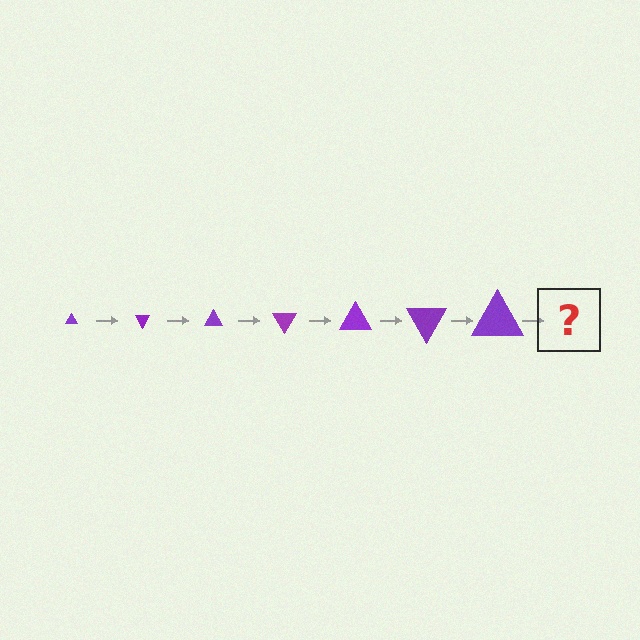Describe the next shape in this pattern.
It should be a triangle, larger than the previous one and rotated 420 degrees from the start.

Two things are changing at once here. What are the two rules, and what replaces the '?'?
The two rules are that the triangle grows larger each step and it rotates 60 degrees each step. The '?' should be a triangle, larger than the previous one and rotated 420 degrees from the start.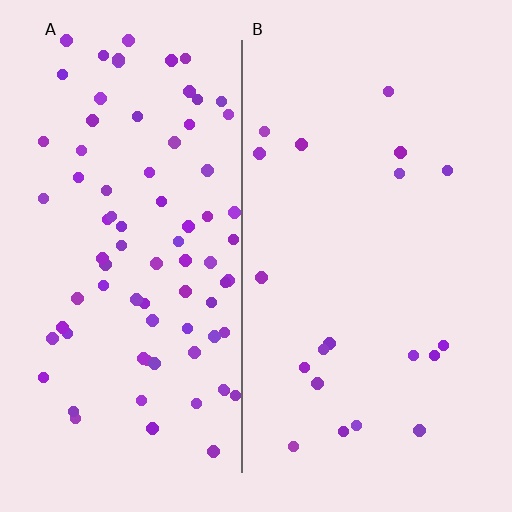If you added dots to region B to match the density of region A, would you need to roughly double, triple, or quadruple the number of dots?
Approximately quadruple.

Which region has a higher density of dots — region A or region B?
A (the left).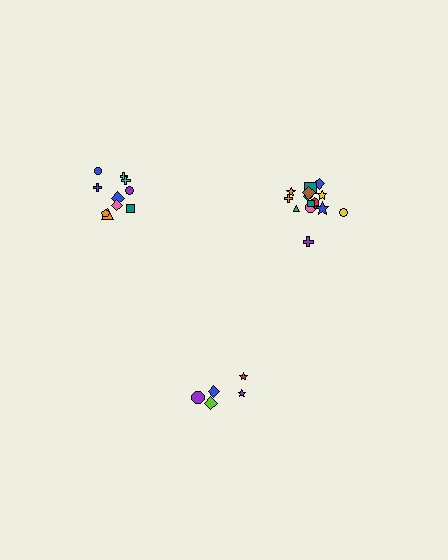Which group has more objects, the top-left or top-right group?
The top-right group.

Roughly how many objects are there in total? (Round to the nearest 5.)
Roughly 30 objects in total.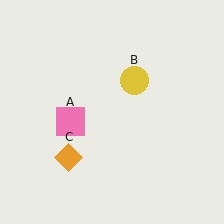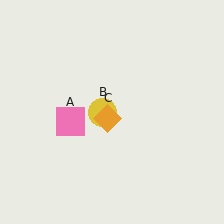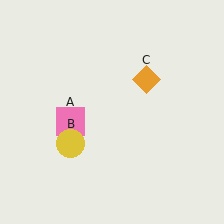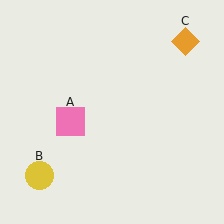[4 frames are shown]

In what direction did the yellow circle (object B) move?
The yellow circle (object B) moved down and to the left.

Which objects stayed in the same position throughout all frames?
Pink square (object A) remained stationary.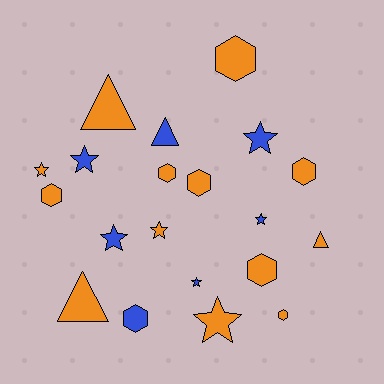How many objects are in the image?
There are 20 objects.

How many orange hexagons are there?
There are 7 orange hexagons.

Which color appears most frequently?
Orange, with 13 objects.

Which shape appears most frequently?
Hexagon, with 8 objects.